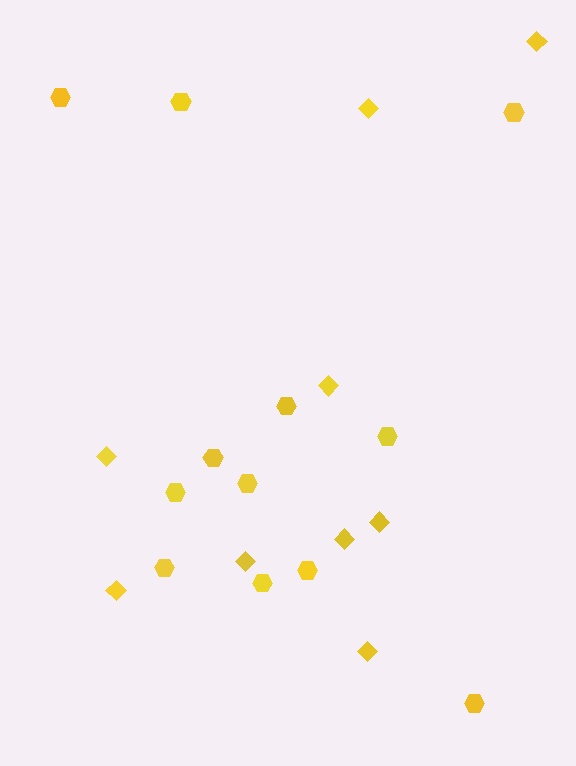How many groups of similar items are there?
There are 2 groups: one group of hexagons (12) and one group of diamonds (9).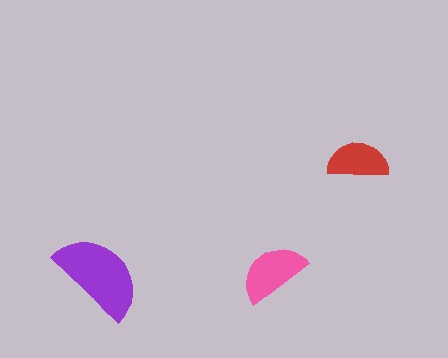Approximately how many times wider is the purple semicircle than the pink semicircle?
About 1.5 times wider.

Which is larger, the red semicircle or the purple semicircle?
The purple one.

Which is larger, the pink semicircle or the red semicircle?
The pink one.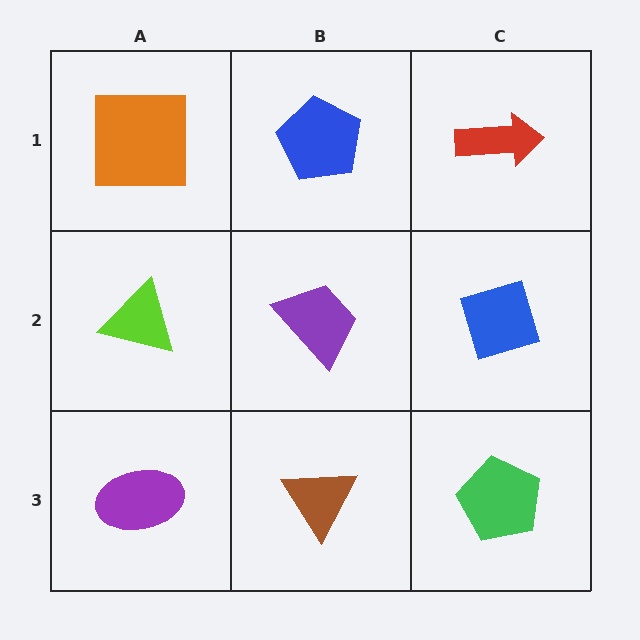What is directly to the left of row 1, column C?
A blue pentagon.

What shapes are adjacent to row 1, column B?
A purple trapezoid (row 2, column B), an orange square (row 1, column A), a red arrow (row 1, column C).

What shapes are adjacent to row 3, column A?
A lime triangle (row 2, column A), a brown triangle (row 3, column B).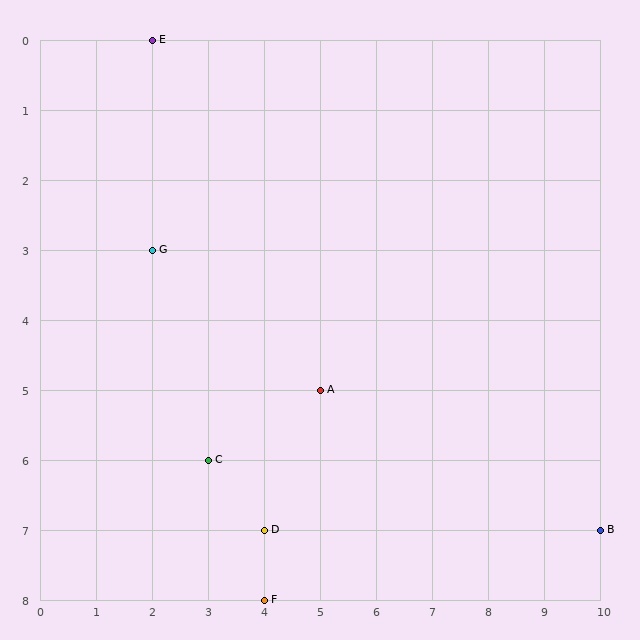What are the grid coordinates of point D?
Point D is at grid coordinates (4, 7).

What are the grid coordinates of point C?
Point C is at grid coordinates (3, 6).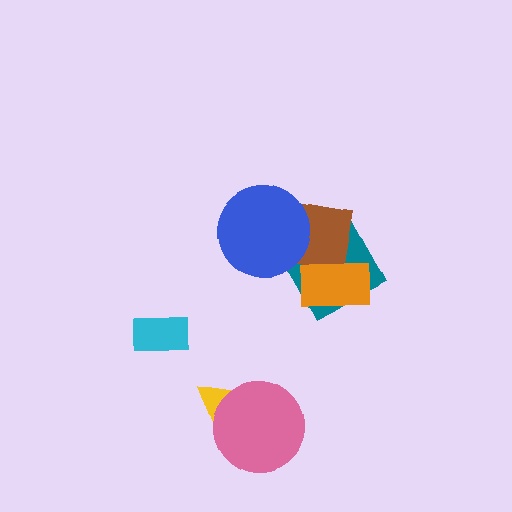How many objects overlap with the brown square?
3 objects overlap with the brown square.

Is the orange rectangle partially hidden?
No, no other shape covers it.